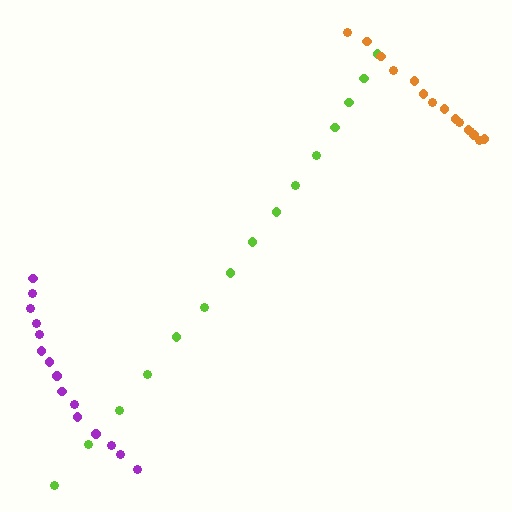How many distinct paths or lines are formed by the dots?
There are 3 distinct paths.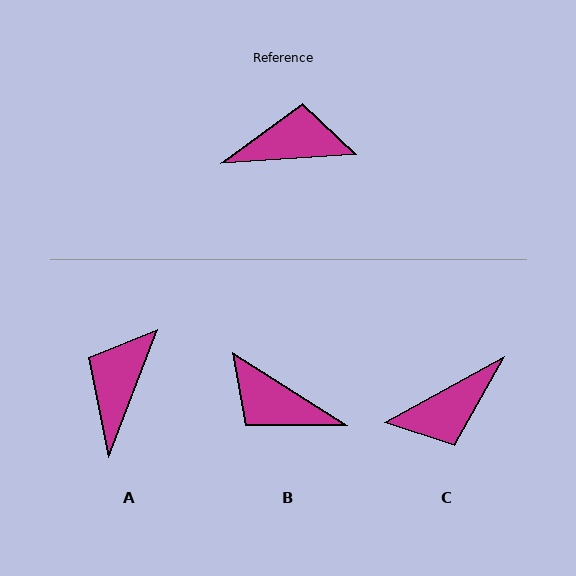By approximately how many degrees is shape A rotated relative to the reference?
Approximately 65 degrees counter-clockwise.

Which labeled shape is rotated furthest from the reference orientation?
C, about 155 degrees away.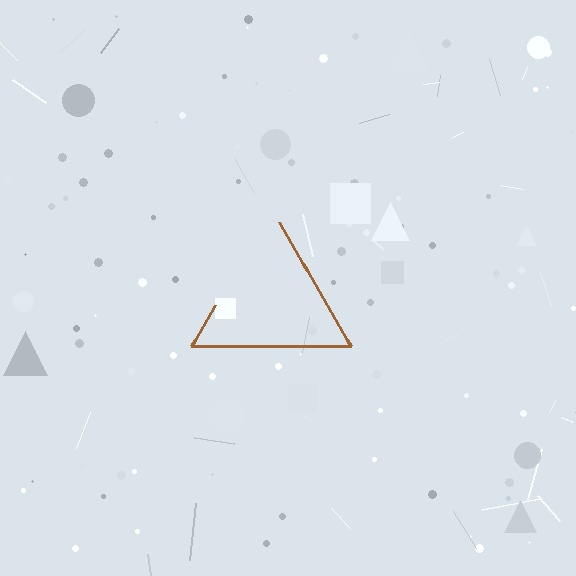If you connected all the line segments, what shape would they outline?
They would outline a triangle.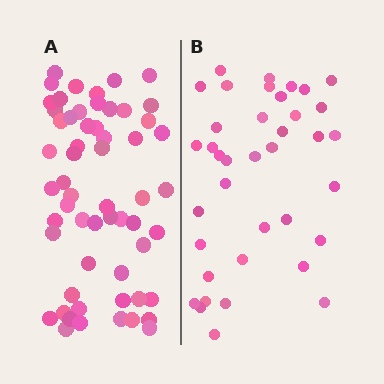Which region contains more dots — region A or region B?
Region A (the left region) has more dots.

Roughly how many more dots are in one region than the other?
Region A has approximately 20 more dots than region B.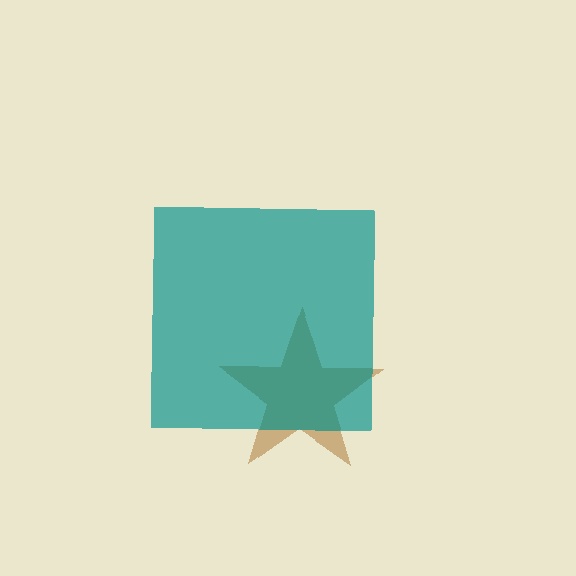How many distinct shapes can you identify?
There are 2 distinct shapes: a brown star, a teal square.